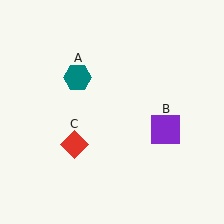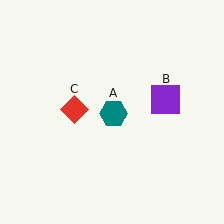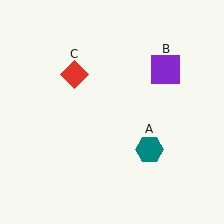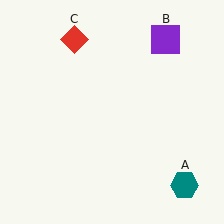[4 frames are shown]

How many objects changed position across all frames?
3 objects changed position: teal hexagon (object A), purple square (object B), red diamond (object C).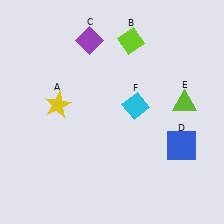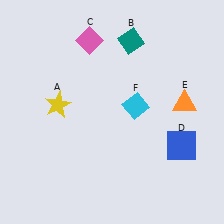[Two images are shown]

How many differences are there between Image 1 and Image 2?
There are 3 differences between the two images.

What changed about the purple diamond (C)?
In Image 1, C is purple. In Image 2, it changed to pink.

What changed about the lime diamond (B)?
In Image 1, B is lime. In Image 2, it changed to teal.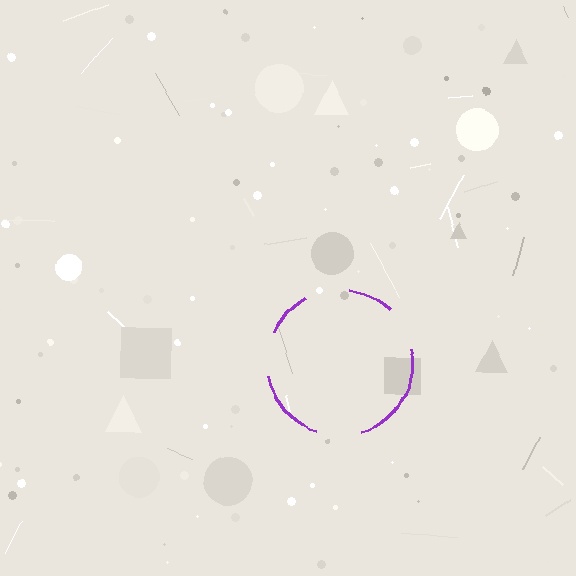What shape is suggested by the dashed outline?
The dashed outline suggests a circle.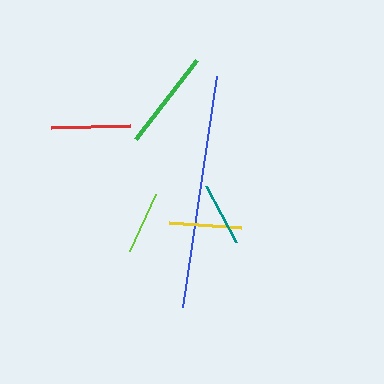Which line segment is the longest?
The blue line is the longest at approximately 233 pixels.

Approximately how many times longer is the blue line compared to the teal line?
The blue line is approximately 3.7 times the length of the teal line.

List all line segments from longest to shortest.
From longest to shortest: blue, green, red, yellow, teal, lime.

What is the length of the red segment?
The red segment is approximately 78 pixels long.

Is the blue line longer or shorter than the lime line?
The blue line is longer than the lime line.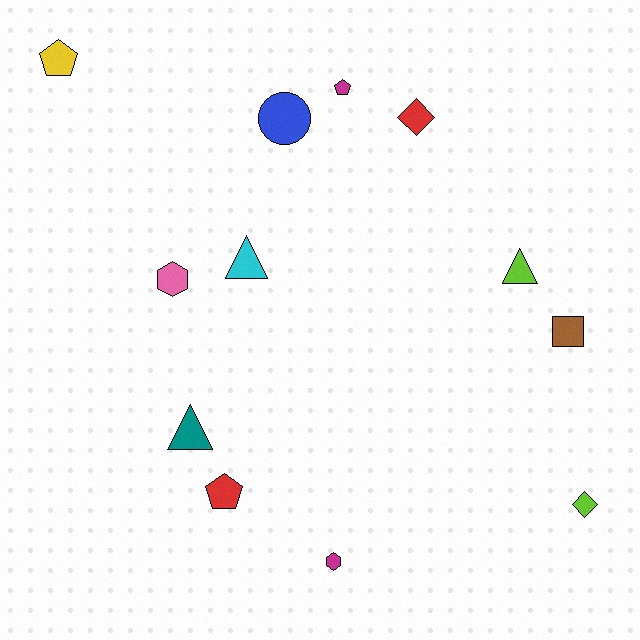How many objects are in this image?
There are 12 objects.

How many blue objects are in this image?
There is 1 blue object.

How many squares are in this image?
There is 1 square.